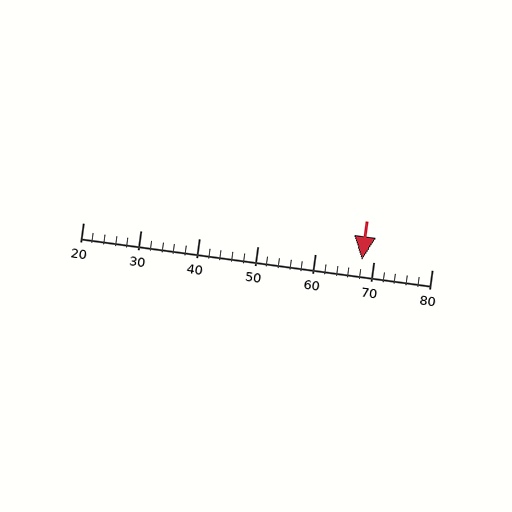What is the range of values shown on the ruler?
The ruler shows values from 20 to 80.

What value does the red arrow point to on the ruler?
The red arrow points to approximately 68.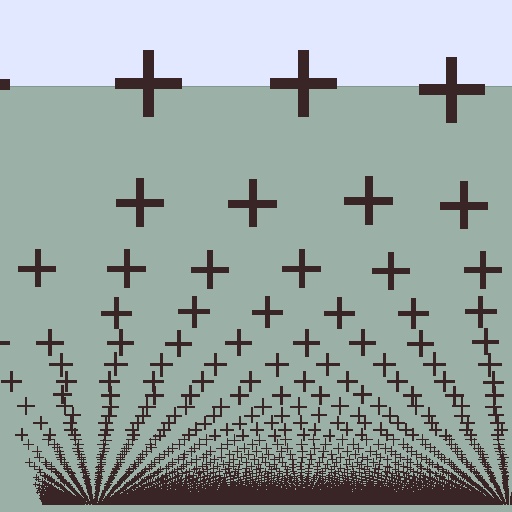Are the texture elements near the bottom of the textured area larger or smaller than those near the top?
Smaller. The gradient is inverted — elements near the bottom are smaller and denser.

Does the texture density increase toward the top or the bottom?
Density increases toward the bottom.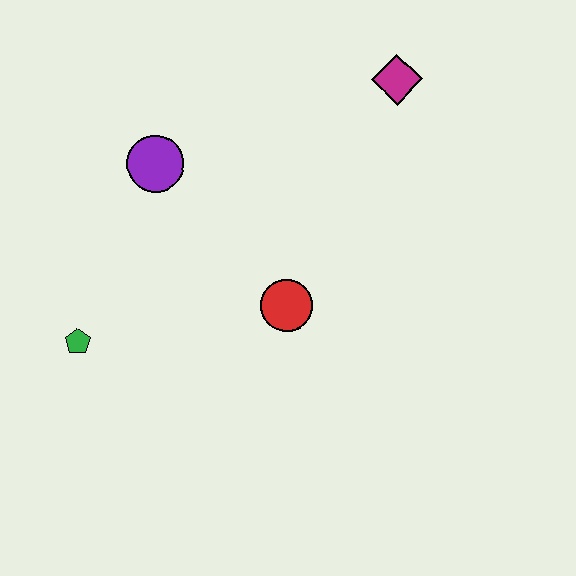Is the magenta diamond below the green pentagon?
No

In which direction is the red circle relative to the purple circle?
The red circle is below the purple circle.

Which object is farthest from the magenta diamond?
The green pentagon is farthest from the magenta diamond.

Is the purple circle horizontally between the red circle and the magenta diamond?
No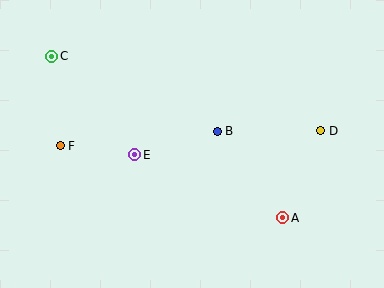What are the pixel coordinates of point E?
Point E is at (135, 155).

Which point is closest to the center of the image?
Point B at (217, 131) is closest to the center.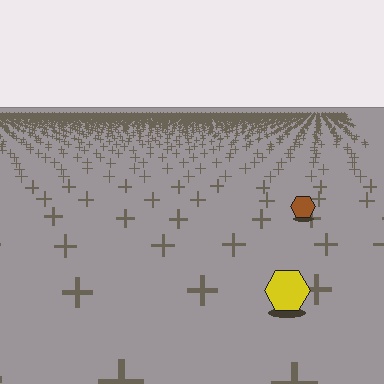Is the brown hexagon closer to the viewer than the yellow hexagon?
No. The yellow hexagon is closer — you can tell from the texture gradient: the ground texture is coarser near it.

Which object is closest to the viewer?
The yellow hexagon is closest. The texture marks near it are larger and more spread out.